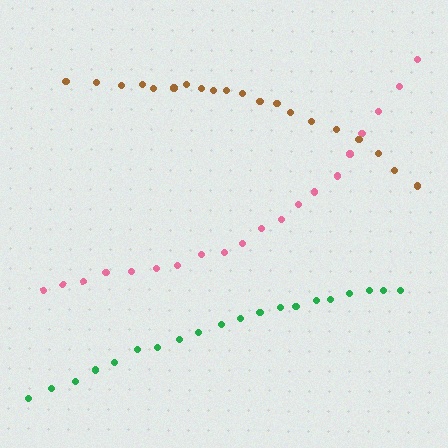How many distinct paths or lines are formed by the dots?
There are 3 distinct paths.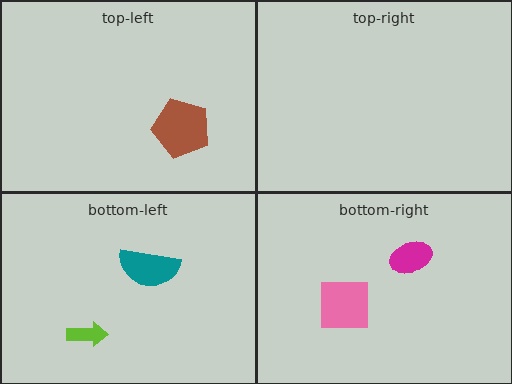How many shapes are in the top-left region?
1.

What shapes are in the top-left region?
The brown pentagon.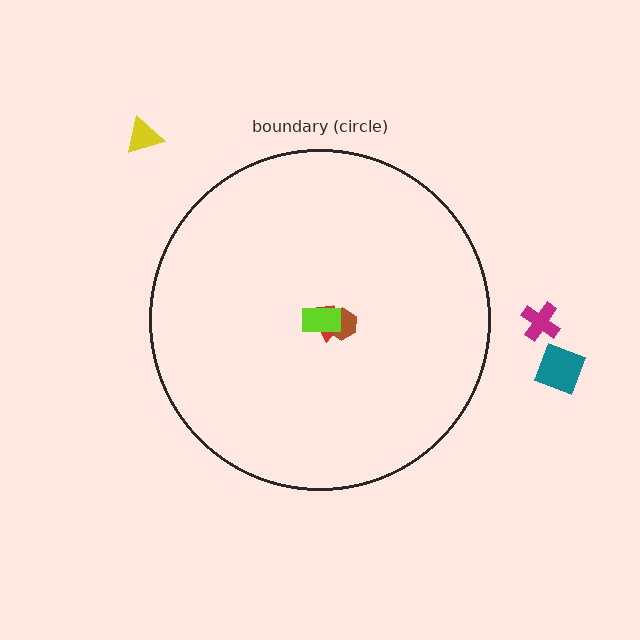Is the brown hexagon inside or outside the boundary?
Inside.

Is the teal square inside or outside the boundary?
Outside.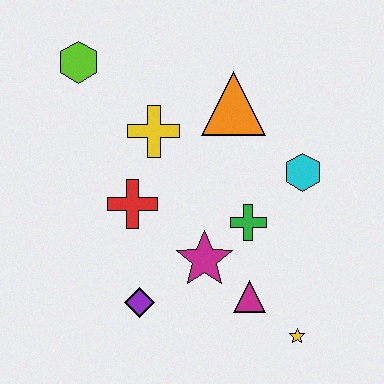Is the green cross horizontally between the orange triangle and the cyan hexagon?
Yes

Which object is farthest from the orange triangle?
The yellow star is farthest from the orange triangle.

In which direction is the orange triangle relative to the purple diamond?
The orange triangle is above the purple diamond.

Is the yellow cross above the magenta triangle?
Yes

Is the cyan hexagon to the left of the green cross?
No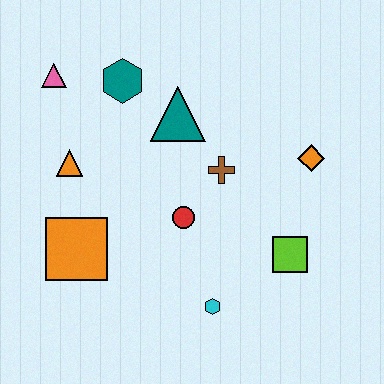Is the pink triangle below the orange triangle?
No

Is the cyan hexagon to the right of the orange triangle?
Yes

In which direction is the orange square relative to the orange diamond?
The orange square is to the left of the orange diamond.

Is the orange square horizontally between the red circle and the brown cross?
No